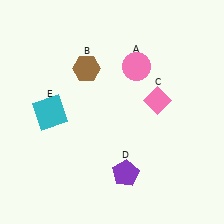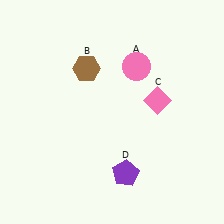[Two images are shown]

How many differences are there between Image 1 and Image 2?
There is 1 difference between the two images.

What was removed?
The cyan square (E) was removed in Image 2.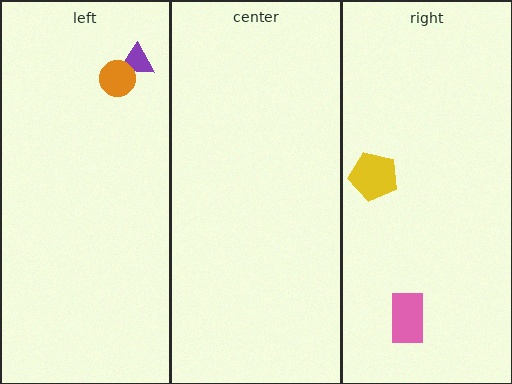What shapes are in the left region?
The purple triangle, the orange circle.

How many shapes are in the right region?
2.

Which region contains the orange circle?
The left region.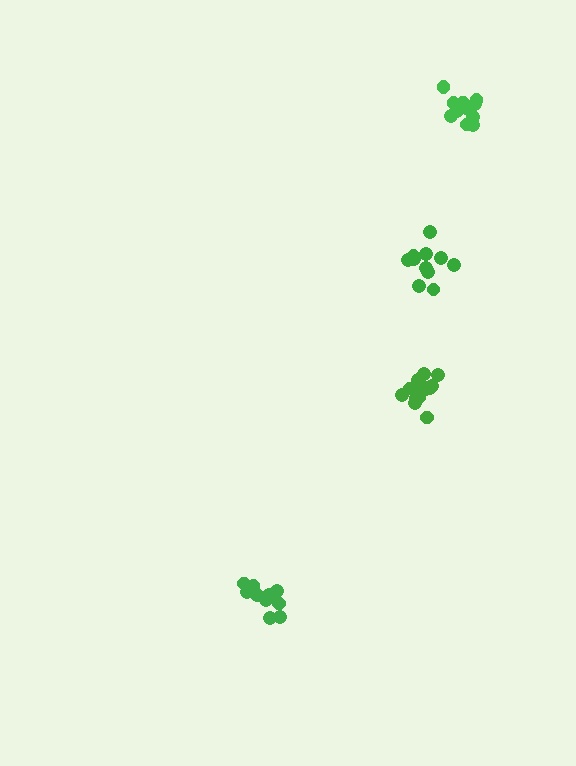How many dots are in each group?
Group 1: 13 dots, Group 2: 12 dots, Group 3: 14 dots, Group 4: 11 dots (50 total).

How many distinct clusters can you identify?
There are 4 distinct clusters.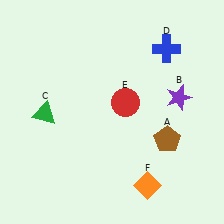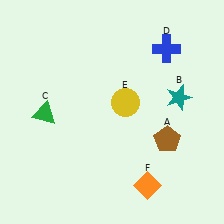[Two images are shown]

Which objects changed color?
B changed from purple to teal. E changed from red to yellow.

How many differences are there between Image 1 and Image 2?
There are 2 differences between the two images.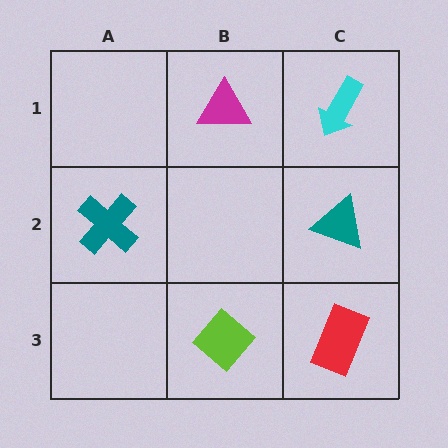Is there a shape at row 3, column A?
No, that cell is empty.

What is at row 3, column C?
A red rectangle.